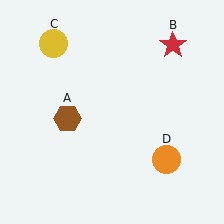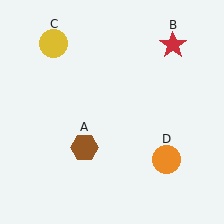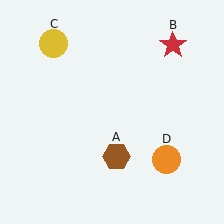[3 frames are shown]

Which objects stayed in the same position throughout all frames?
Red star (object B) and yellow circle (object C) and orange circle (object D) remained stationary.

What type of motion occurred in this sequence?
The brown hexagon (object A) rotated counterclockwise around the center of the scene.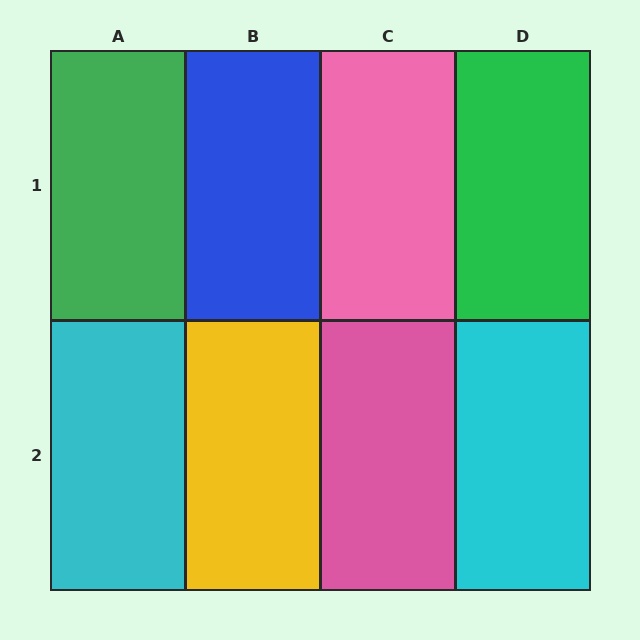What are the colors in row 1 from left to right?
Green, blue, pink, green.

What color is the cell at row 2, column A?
Cyan.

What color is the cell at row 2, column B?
Yellow.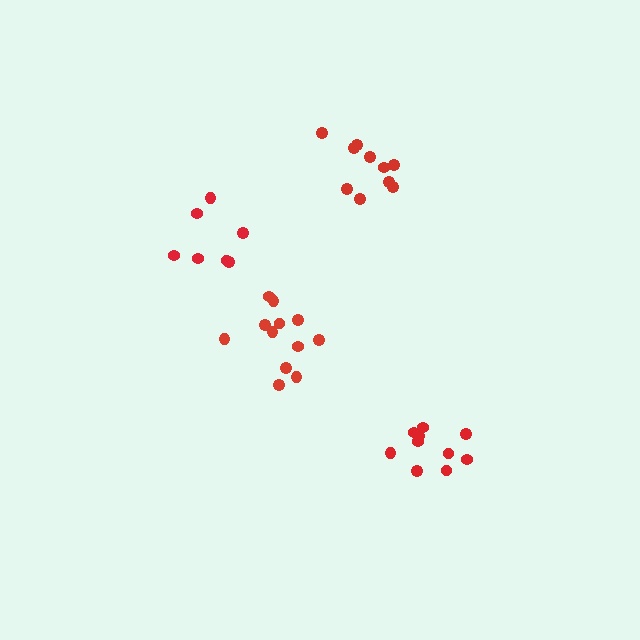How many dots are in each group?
Group 1: 10 dots, Group 2: 12 dots, Group 3: 7 dots, Group 4: 10 dots (39 total).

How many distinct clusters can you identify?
There are 4 distinct clusters.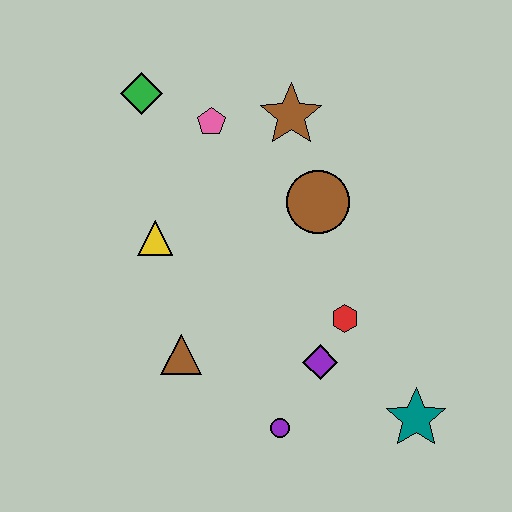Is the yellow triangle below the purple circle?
No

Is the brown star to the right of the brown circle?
No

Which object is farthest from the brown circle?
The teal star is farthest from the brown circle.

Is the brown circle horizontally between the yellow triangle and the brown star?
No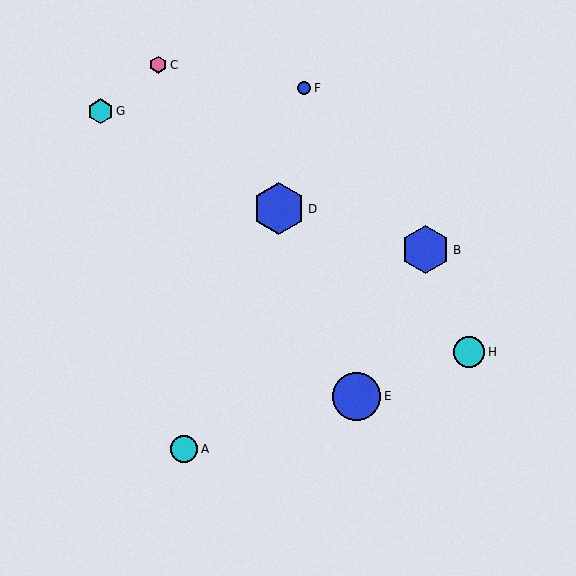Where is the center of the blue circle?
The center of the blue circle is at (357, 396).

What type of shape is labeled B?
Shape B is a blue hexagon.